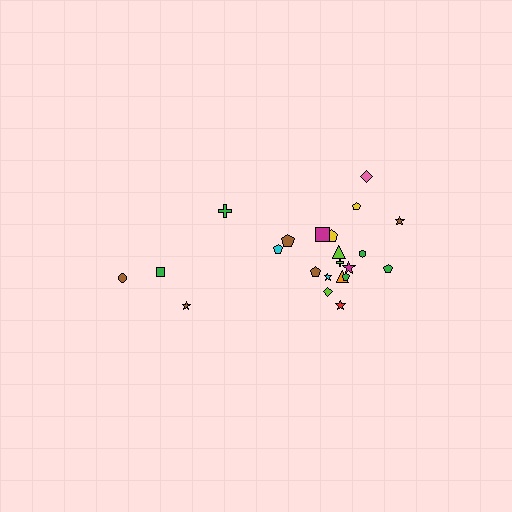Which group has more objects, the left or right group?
The right group.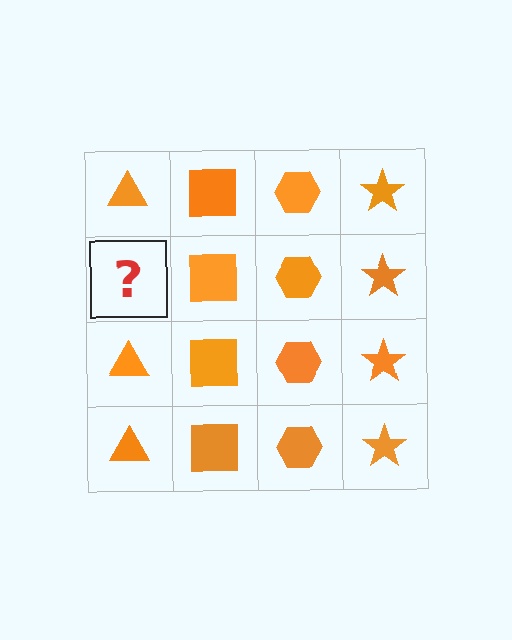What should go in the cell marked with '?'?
The missing cell should contain an orange triangle.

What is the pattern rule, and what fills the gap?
The rule is that each column has a consistent shape. The gap should be filled with an orange triangle.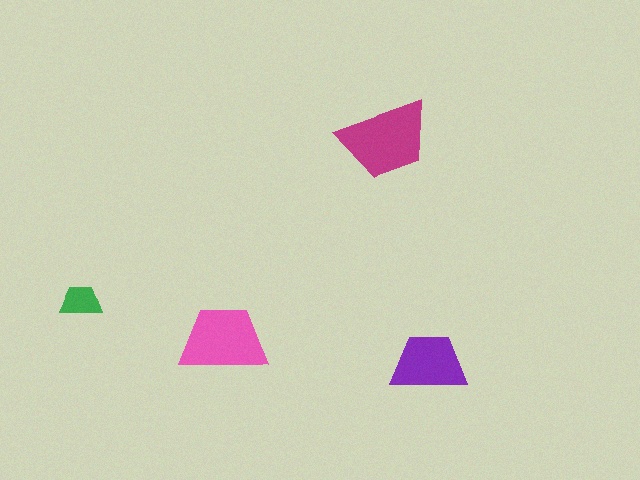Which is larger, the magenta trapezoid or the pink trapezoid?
The magenta one.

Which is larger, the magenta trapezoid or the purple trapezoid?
The magenta one.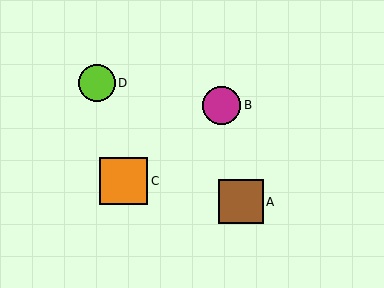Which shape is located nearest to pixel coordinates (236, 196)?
The brown square (labeled A) at (241, 202) is nearest to that location.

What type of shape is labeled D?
Shape D is a lime circle.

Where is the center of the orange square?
The center of the orange square is at (124, 181).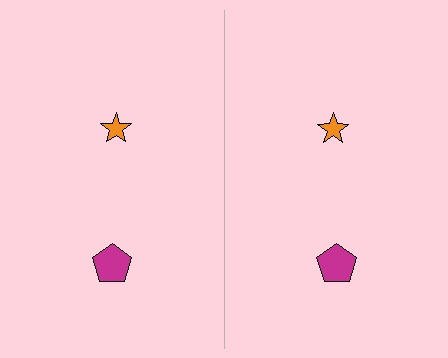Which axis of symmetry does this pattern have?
The pattern has a vertical axis of symmetry running through the center of the image.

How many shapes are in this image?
There are 4 shapes in this image.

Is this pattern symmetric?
Yes, this pattern has bilateral (reflection) symmetry.